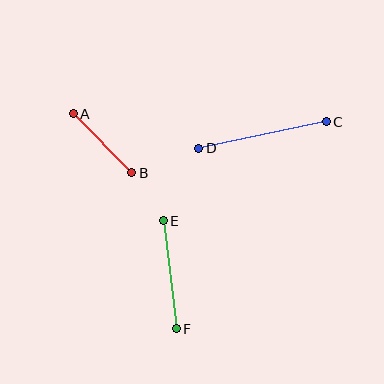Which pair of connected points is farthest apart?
Points C and D are farthest apart.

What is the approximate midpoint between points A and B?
The midpoint is at approximately (102, 143) pixels.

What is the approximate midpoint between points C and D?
The midpoint is at approximately (262, 135) pixels.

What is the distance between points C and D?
The distance is approximately 130 pixels.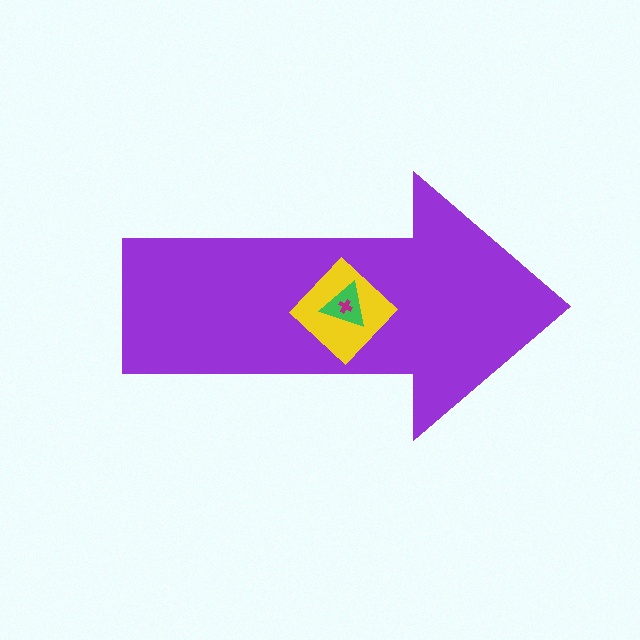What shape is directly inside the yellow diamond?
The green triangle.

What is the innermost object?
The magenta cross.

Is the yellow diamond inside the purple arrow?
Yes.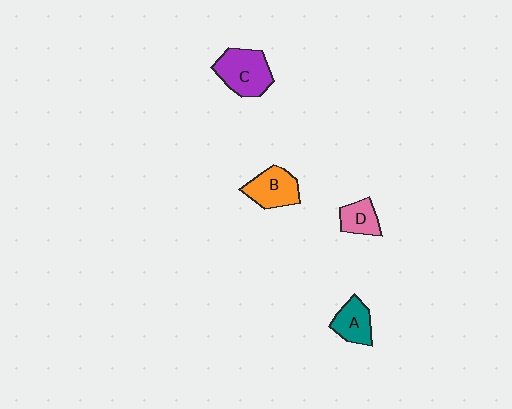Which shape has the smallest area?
Shape D (pink).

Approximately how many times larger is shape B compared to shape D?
Approximately 1.5 times.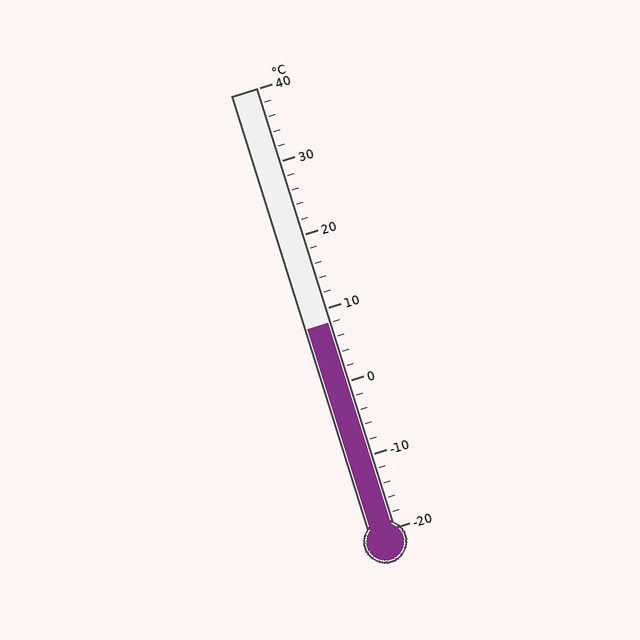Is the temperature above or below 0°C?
The temperature is above 0°C.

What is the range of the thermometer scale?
The thermometer scale ranges from -20°C to 40°C.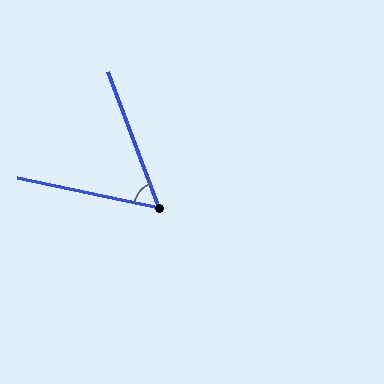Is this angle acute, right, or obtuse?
It is acute.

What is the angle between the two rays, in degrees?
Approximately 57 degrees.